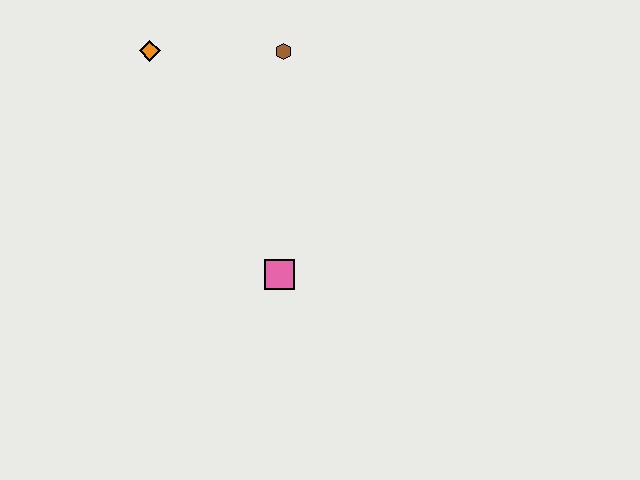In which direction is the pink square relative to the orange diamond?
The pink square is below the orange diamond.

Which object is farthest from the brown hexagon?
The pink square is farthest from the brown hexagon.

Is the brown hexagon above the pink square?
Yes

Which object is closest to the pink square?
The brown hexagon is closest to the pink square.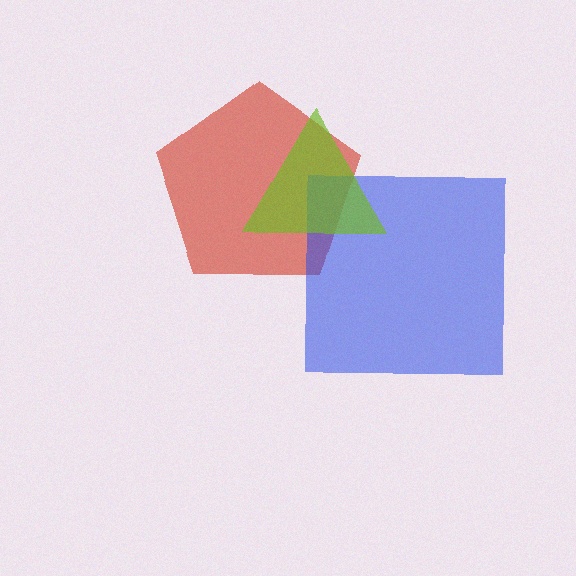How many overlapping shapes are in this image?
There are 3 overlapping shapes in the image.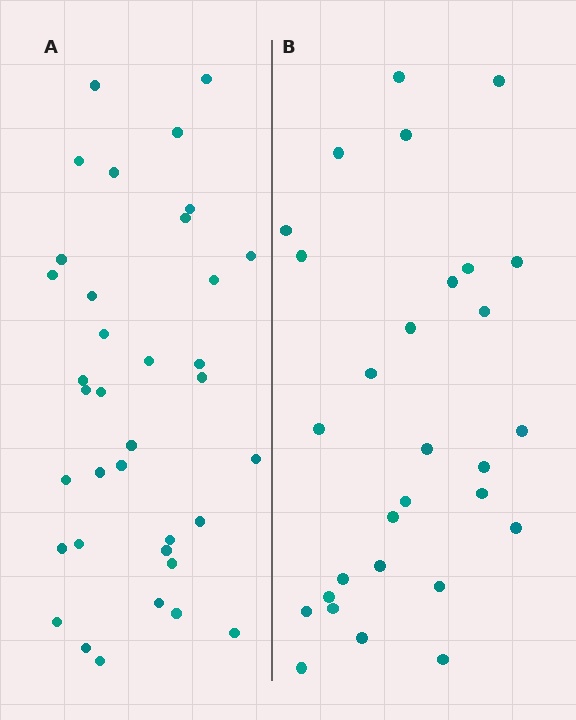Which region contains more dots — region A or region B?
Region A (the left region) has more dots.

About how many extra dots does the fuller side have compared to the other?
Region A has roughly 8 or so more dots than region B.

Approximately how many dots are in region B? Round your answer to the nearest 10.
About 30 dots. (The exact count is 29, which rounds to 30.)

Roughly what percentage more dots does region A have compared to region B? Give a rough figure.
About 25% more.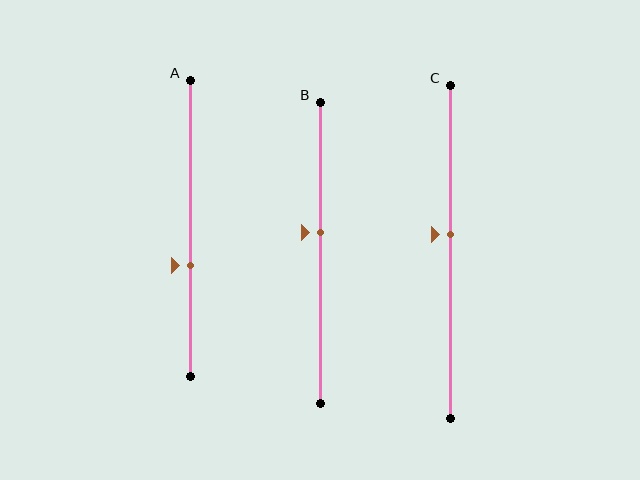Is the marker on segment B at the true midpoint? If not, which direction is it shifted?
No, the marker on segment B is shifted upward by about 7% of the segment length.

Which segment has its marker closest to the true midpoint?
Segment C has its marker closest to the true midpoint.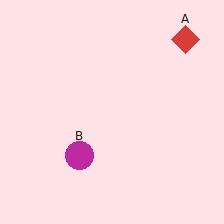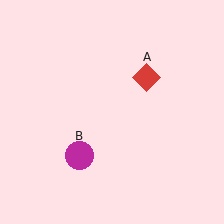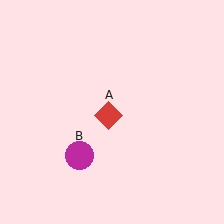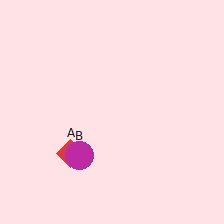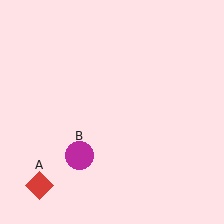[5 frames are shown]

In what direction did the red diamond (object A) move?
The red diamond (object A) moved down and to the left.